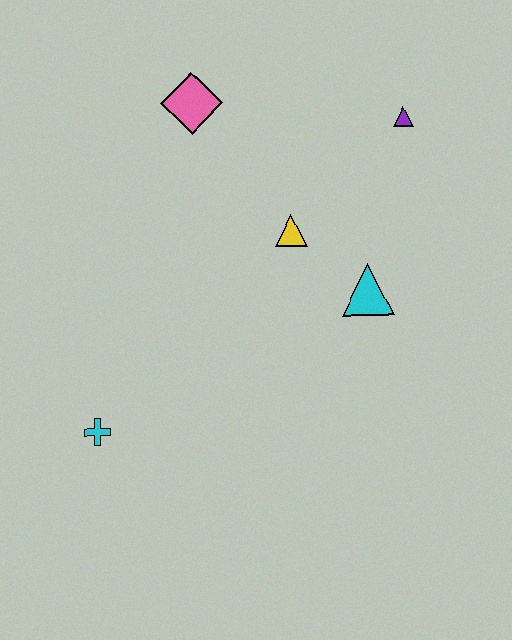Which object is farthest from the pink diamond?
The cyan cross is farthest from the pink diamond.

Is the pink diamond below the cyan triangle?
No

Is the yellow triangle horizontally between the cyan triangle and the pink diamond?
Yes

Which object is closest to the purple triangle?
The yellow triangle is closest to the purple triangle.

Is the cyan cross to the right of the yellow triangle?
No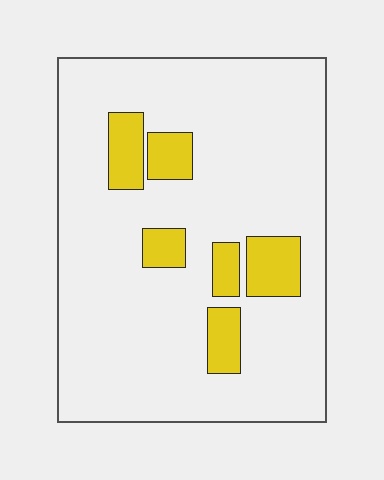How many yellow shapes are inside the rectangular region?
6.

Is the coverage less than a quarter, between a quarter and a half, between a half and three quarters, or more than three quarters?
Less than a quarter.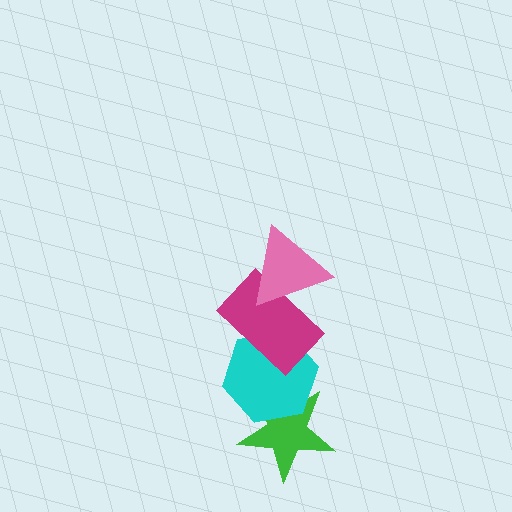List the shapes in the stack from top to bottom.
From top to bottom: the pink triangle, the magenta rectangle, the cyan hexagon, the green star.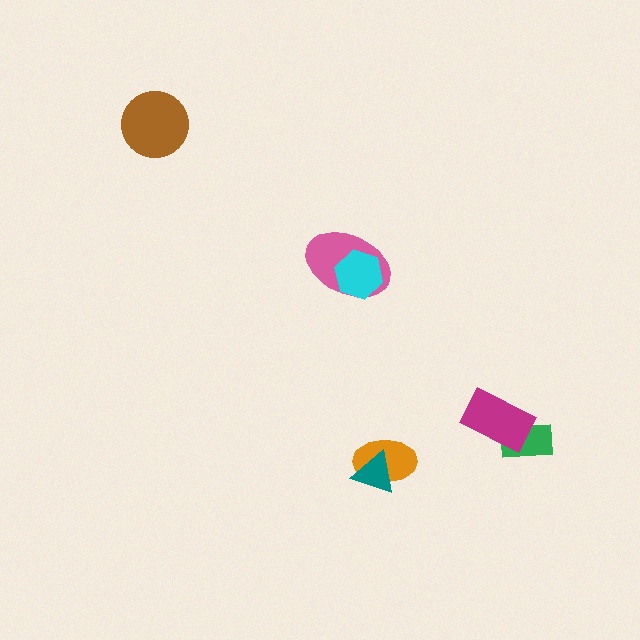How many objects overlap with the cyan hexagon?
1 object overlaps with the cyan hexagon.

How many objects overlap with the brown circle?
0 objects overlap with the brown circle.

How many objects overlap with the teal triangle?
1 object overlaps with the teal triangle.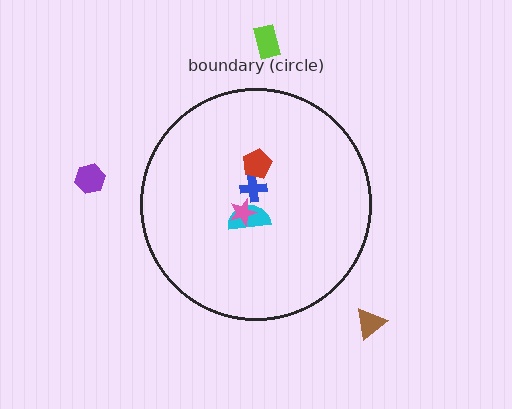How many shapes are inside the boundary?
4 inside, 3 outside.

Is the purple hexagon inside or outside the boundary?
Outside.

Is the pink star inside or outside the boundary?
Inside.